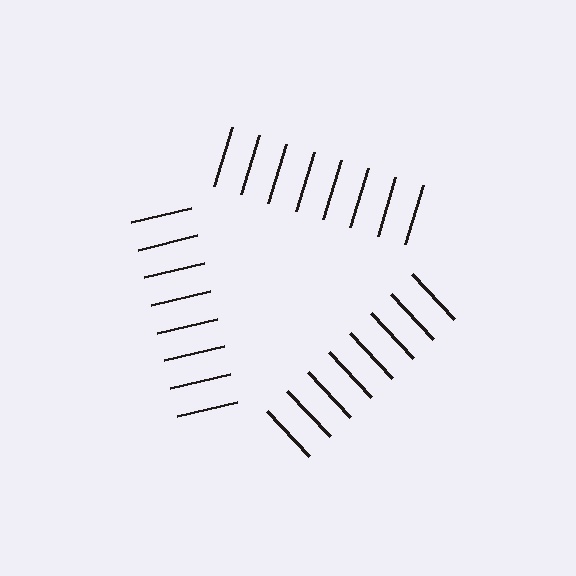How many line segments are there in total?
24 — 8 along each of the 3 edges.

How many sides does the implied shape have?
3 sides — the line-ends trace a triangle.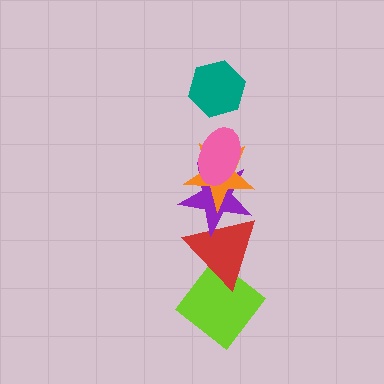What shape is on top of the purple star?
The orange star is on top of the purple star.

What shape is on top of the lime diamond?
The red triangle is on top of the lime diamond.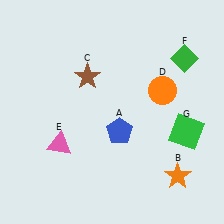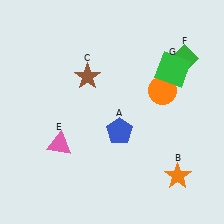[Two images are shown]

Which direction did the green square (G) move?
The green square (G) moved up.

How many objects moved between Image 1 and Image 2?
1 object moved between the two images.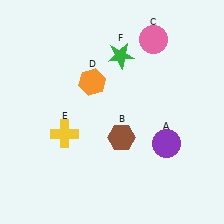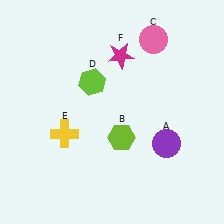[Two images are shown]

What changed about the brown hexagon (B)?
In Image 1, B is brown. In Image 2, it changed to lime.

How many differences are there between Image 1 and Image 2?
There are 3 differences between the two images.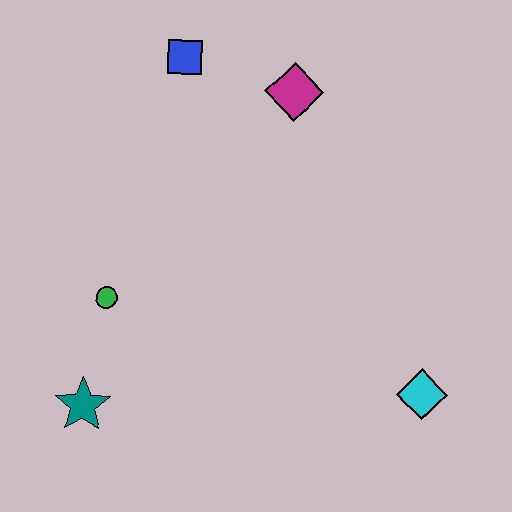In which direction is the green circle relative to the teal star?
The green circle is above the teal star.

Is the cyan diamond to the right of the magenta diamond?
Yes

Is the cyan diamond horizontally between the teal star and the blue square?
No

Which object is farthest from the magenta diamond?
The teal star is farthest from the magenta diamond.